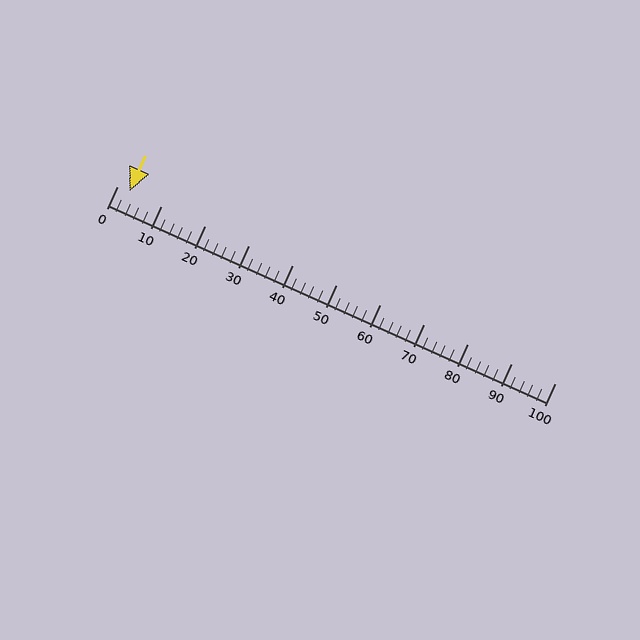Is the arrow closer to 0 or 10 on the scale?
The arrow is closer to 0.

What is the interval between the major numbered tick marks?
The major tick marks are spaced 10 units apart.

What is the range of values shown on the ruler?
The ruler shows values from 0 to 100.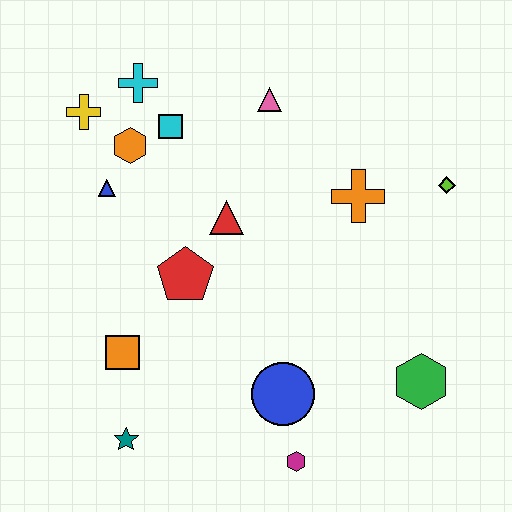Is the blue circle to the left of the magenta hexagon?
Yes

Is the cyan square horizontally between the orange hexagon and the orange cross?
Yes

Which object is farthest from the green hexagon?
The yellow cross is farthest from the green hexagon.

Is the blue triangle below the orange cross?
No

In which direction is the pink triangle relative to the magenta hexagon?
The pink triangle is above the magenta hexagon.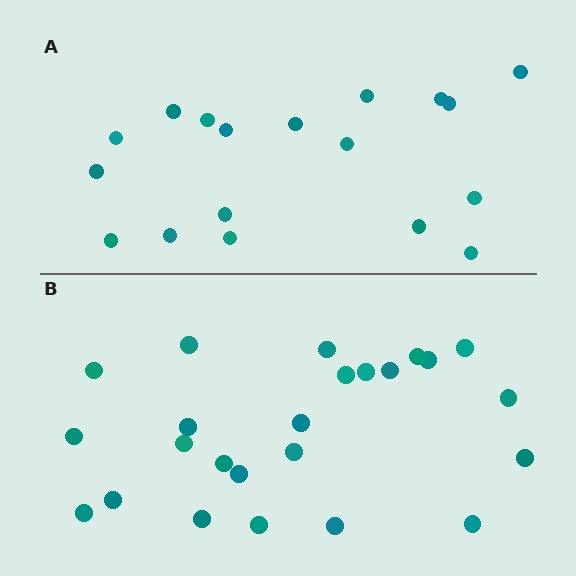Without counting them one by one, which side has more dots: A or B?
Region B (the bottom region) has more dots.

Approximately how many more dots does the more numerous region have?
Region B has about 6 more dots than region A.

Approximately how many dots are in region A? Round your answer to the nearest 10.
About 20 dots. (The exact count is 18, which rounds to 20.)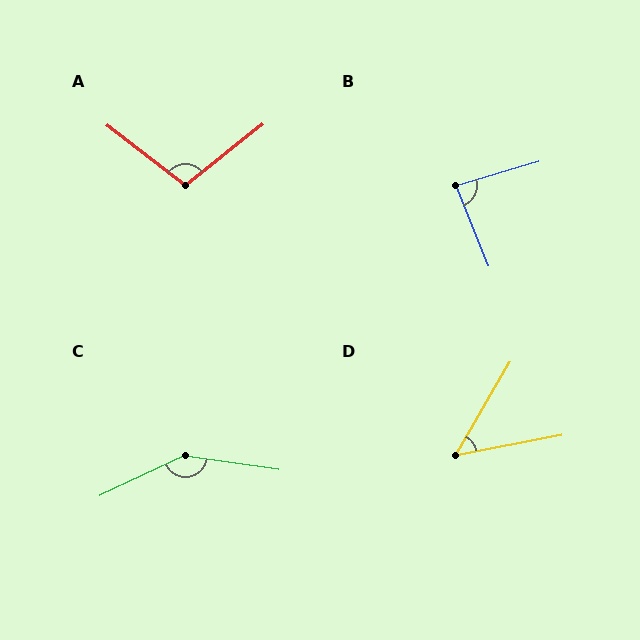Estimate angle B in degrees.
Approximately 84 degrees.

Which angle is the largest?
C, at approximately 146 degrees.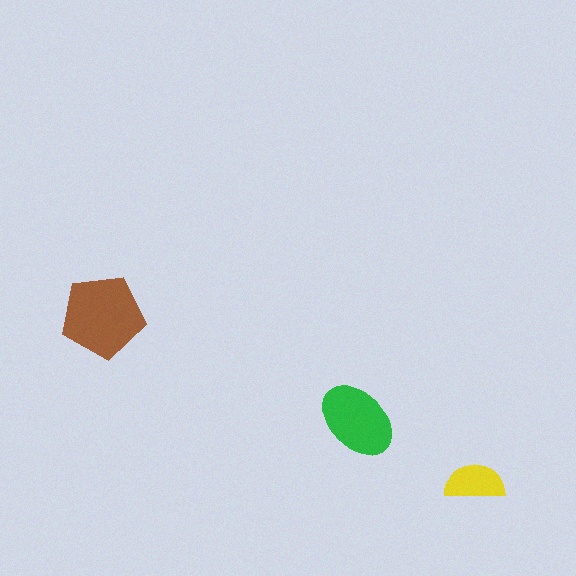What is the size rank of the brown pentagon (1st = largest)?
1st.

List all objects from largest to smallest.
The brown pentagon, the green ellipse, the yellow semicircle.